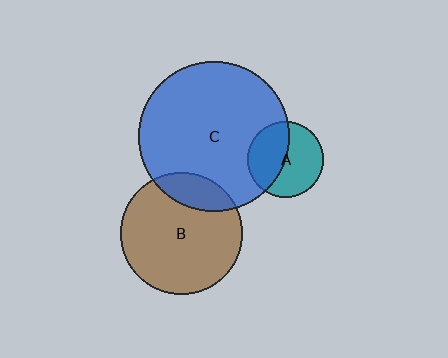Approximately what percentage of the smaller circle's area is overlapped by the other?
Approximately 20%.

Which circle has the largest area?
Circle C (blue).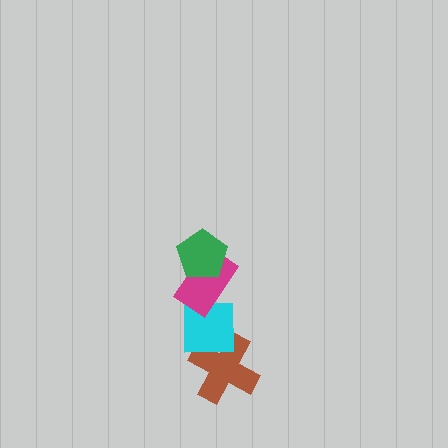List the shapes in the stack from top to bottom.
From top to bottom: the green pentagon, the magenta rectangle, the cyan square, the brown cross.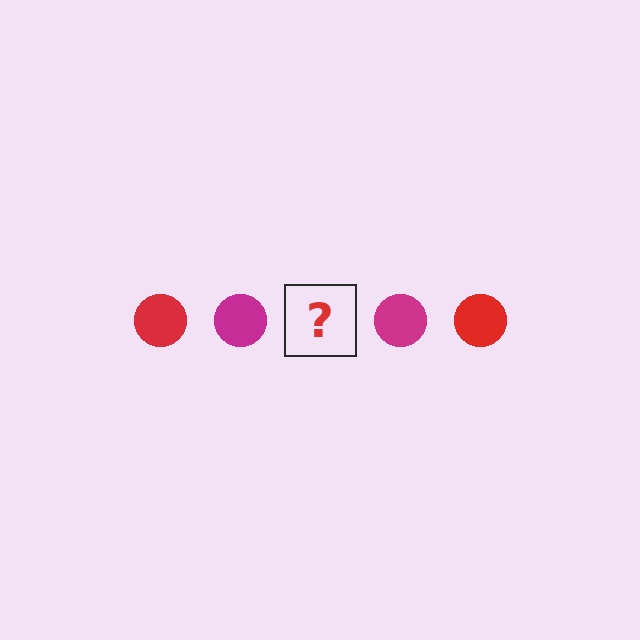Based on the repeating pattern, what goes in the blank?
The blank should be a red circle.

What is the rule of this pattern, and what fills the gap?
The rule is that the pattern cycles through red, magenta circles. The gap should be filled with a red circle.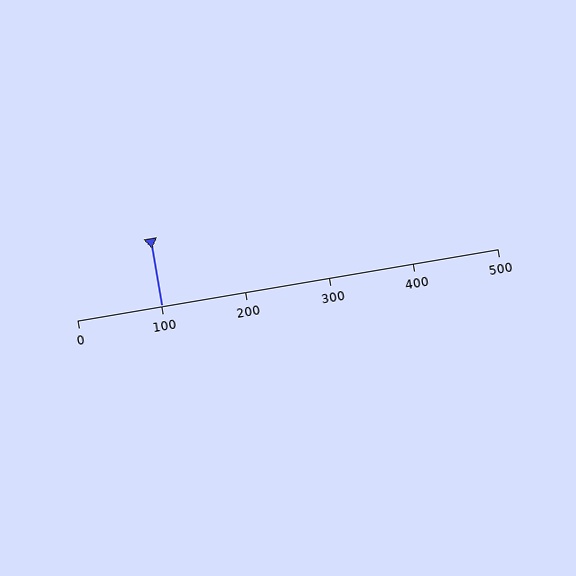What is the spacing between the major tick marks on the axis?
The major ticks are spaced 100 apart.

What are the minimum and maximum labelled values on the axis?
The axis runs from 0 to 500.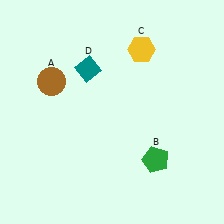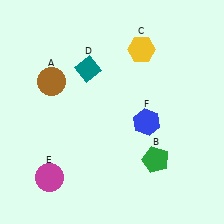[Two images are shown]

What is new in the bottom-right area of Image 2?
A blue hexagon (F) was added in the bottom-right area of Image 2.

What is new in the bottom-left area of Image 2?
A magenta circle (E) was added in the bottom-left area of Image 2.